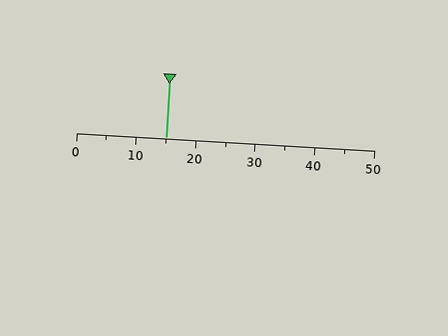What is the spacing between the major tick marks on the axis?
The major ticks are spaced 10 apart.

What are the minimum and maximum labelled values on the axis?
The axis runs from 0 to 50.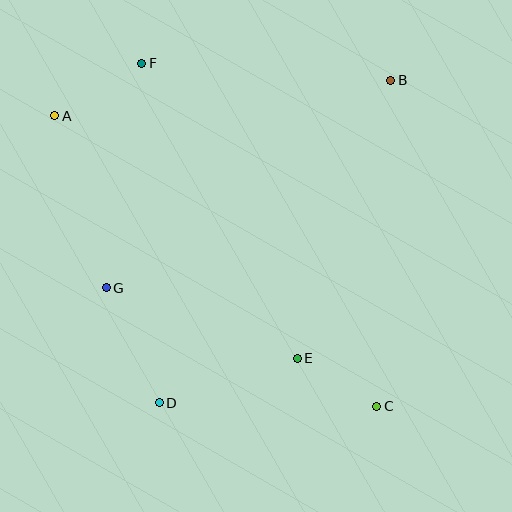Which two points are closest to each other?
Points C and E are closest to each other.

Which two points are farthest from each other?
Points A and C are farthest from each other.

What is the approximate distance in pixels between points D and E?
The distance between D and E is approximately 145 pixels.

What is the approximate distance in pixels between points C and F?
The distance between C and F is approximately 416 pixels.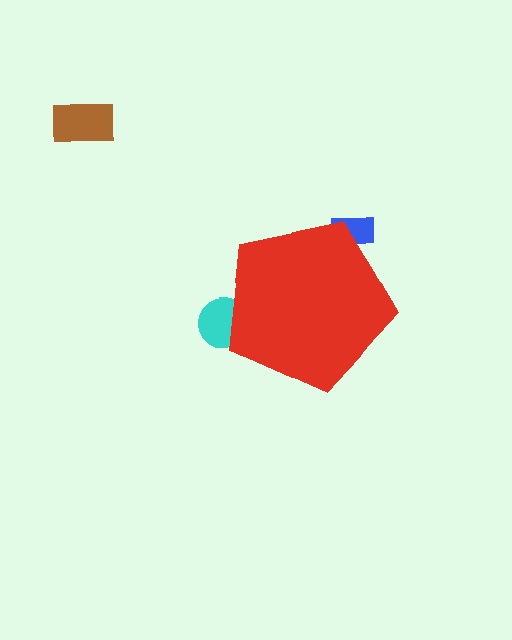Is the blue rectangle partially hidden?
Yes, the blue rectangle is partially hidden behind the red pentagon.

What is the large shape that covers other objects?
A red pentagon.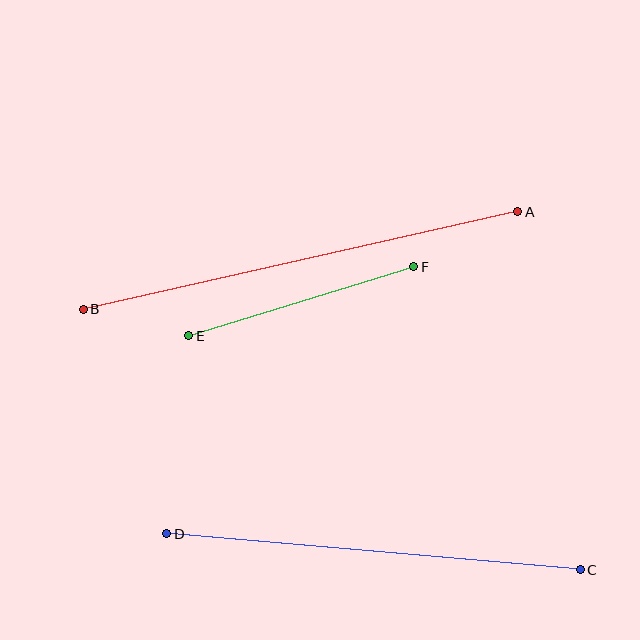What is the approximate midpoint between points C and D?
The midpoint is at approximately (373, 552) pixels.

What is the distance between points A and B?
The distance is approximately 445 pixels.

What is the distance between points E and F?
The distance is approximately 236 pixels.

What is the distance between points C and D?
The distance is approximately 415 pixels.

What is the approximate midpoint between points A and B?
The midpoint is at approximately (301, 261) pixels.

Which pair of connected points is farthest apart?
Points A and B are farthest apart.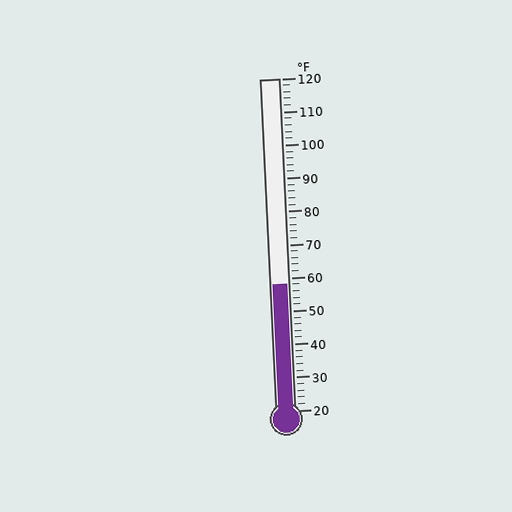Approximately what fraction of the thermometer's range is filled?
The thermometer is filled to approximately 40% of its range.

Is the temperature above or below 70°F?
The temperature is below 70°F.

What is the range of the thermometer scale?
The thermometer scale ranges from 20°F to 120°F.